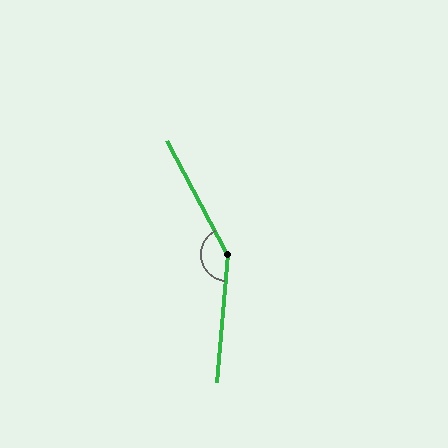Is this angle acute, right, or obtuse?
It is obtuse.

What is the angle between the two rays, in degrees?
Approximately 147 degrees.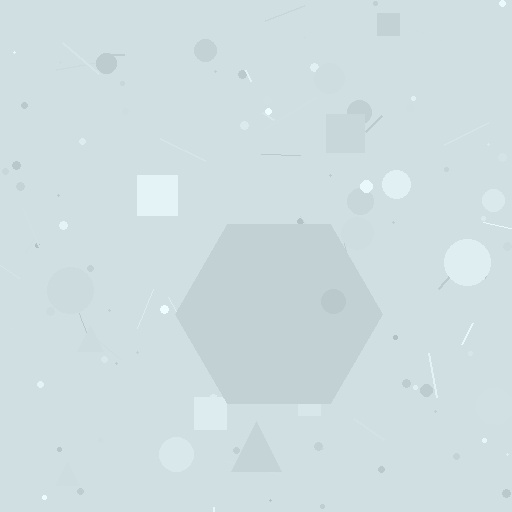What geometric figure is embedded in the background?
A hexagon is embedded in the background.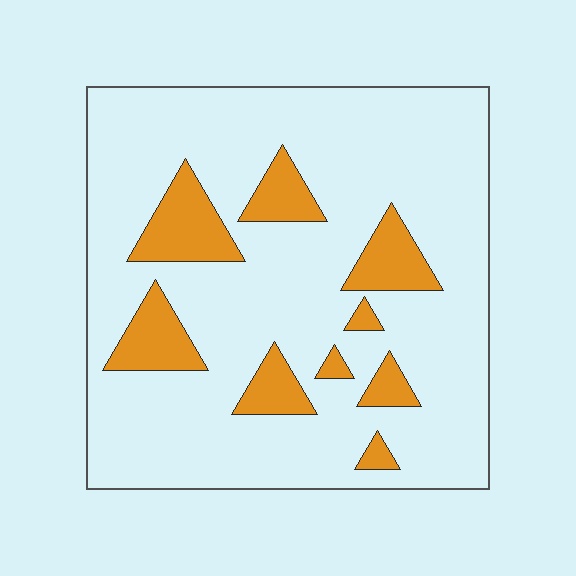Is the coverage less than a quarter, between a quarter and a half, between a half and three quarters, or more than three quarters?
Less than a quarter.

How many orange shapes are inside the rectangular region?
9.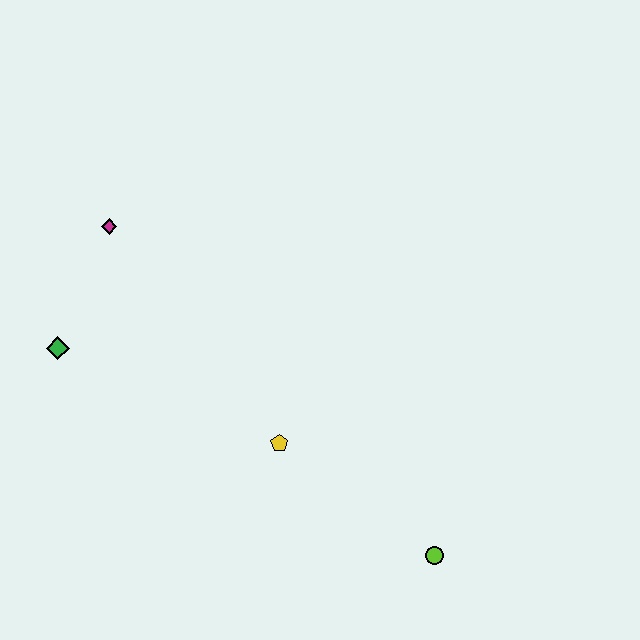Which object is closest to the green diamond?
The magenta diamond is closest to the green diamond.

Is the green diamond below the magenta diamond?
Yes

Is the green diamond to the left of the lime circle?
Yes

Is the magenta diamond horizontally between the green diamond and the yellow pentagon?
Yes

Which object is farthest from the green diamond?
The lime circle is farthest from the green diamond.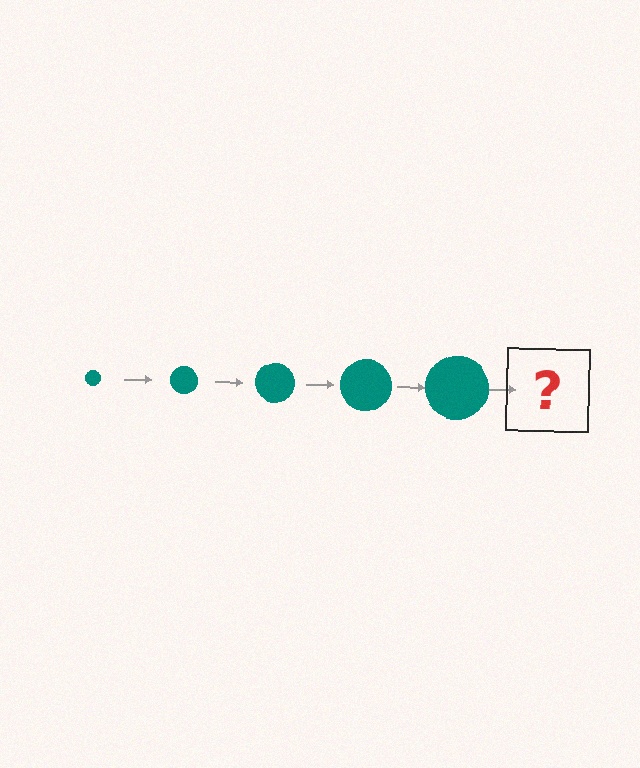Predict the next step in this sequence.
The next step is a teal circle, larger than the previous one.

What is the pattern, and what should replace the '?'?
The pattern is that the circle gets progressively larger each step. The '?' should be a teal circle, larger than the previous one.